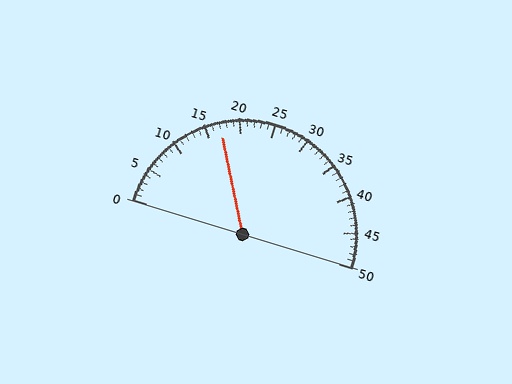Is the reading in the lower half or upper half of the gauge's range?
The reading is in the lower half of the range (0 to 50).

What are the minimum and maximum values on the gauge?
The gauge ranges from 0 to 50.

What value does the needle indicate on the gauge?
The needle indicates approximately 17.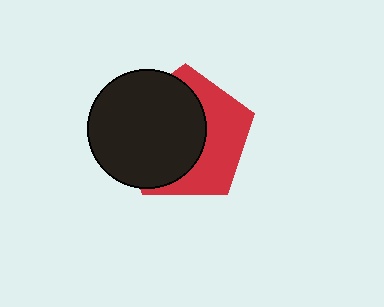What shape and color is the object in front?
The object in front is a black circle.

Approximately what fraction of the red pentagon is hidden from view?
Roughly 56% of the red pentagon is hidden behind the black circle.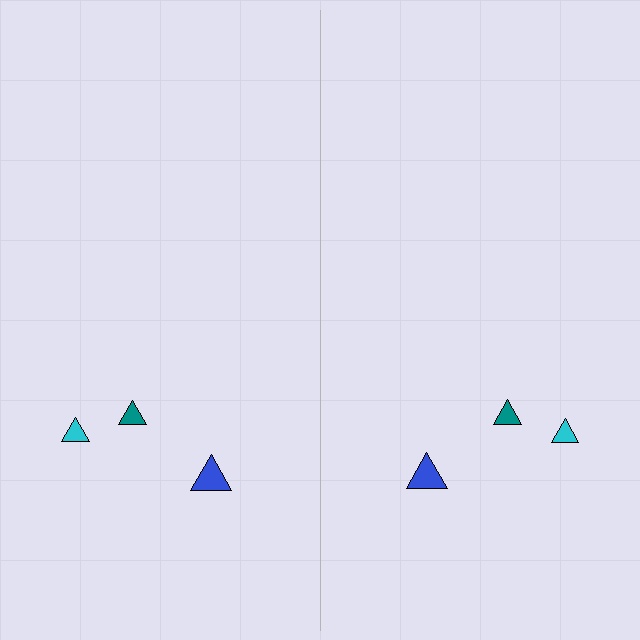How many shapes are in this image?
There are 6 shapes in this image.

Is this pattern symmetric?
Yes, this pattern has bilateral (reflection) symmetry.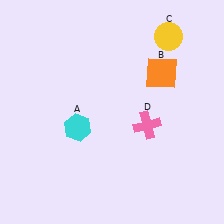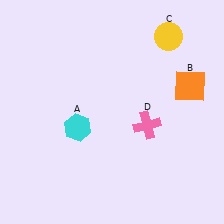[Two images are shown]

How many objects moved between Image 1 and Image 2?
1 object moved between the two images.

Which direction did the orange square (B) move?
The orange square (B) moved right.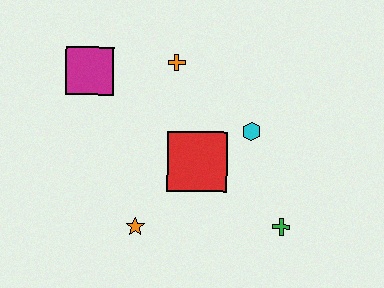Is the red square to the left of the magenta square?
No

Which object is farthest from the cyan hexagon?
The magenta square is farthest from the cyan hexagon.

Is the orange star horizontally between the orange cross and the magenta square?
Yes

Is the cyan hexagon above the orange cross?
No